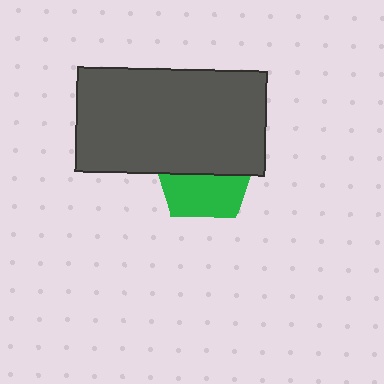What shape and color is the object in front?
The object in front is a dark gray rectangle.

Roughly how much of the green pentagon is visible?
A small part of it is visible (roughly 44%).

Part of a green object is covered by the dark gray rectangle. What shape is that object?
It is a pentagon.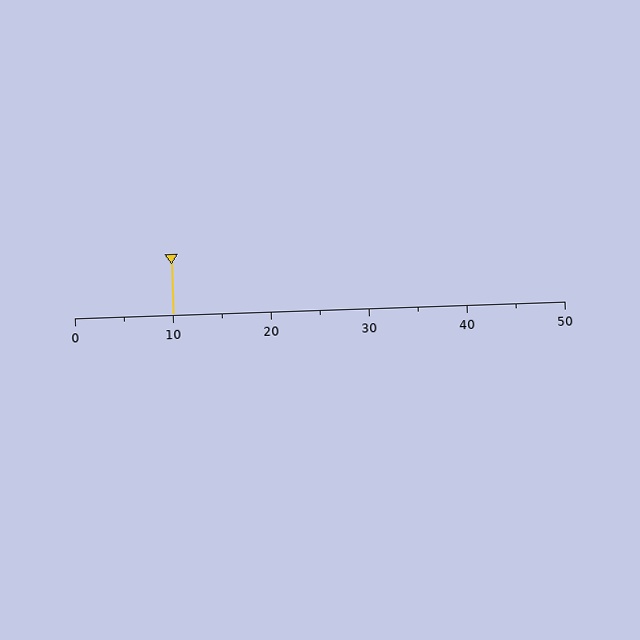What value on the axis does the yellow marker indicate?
The marker indicates approximately 10.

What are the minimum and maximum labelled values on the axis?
The axis runs from 0 to 50.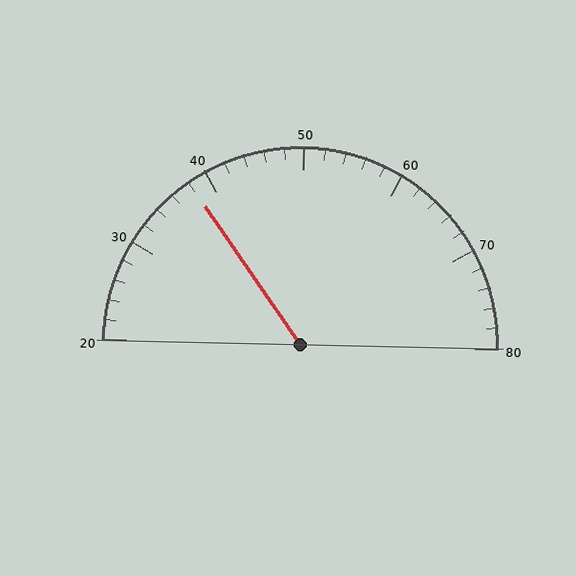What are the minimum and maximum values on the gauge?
The gauge ranges from 20 to 80.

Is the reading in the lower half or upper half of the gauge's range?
The reading is in the lower half of the range (20 to 80).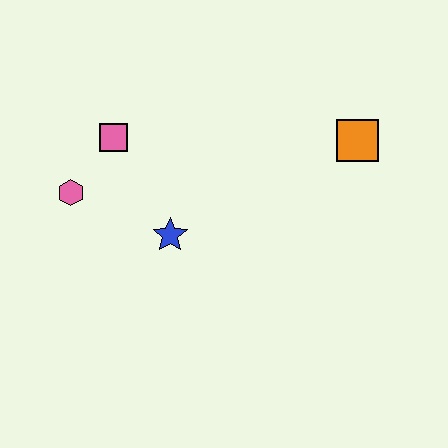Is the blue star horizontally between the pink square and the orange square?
Yes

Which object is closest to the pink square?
The pink hexagon is closest to the pink square.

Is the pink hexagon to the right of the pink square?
No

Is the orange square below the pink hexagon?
No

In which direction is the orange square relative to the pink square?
The orange square is to the right of the pink square.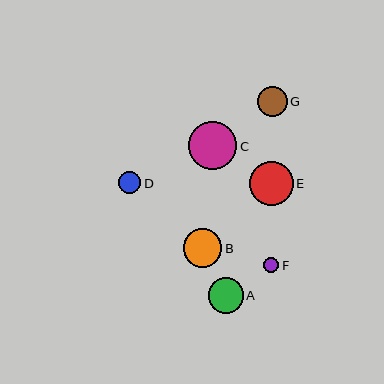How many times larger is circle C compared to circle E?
Circle C is approximately 1.1 times the size of circle E.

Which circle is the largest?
Circle C is the largest with a size of approximately 48 pixels.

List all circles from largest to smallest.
From largest to smallest: C, E, B, A, G, D, F.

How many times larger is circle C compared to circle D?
Circle C is approximately 2.2 times the size of circle D.